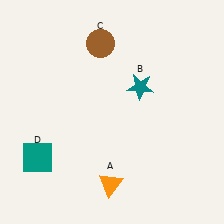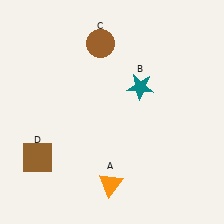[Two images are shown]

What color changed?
The square (D) changed from teal in Image 1 to brown in Image 2.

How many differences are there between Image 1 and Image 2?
There is 1 difference between the two images.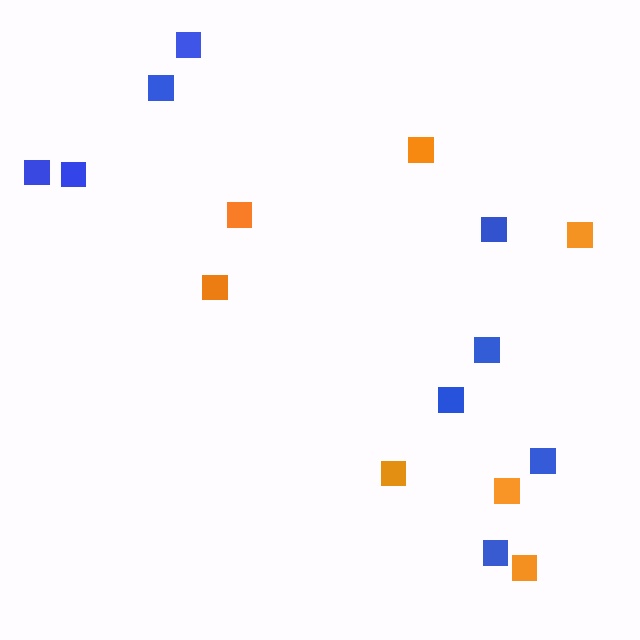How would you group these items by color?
There are 2 groups: one group of blue squares (9) and one group of orange squares (7).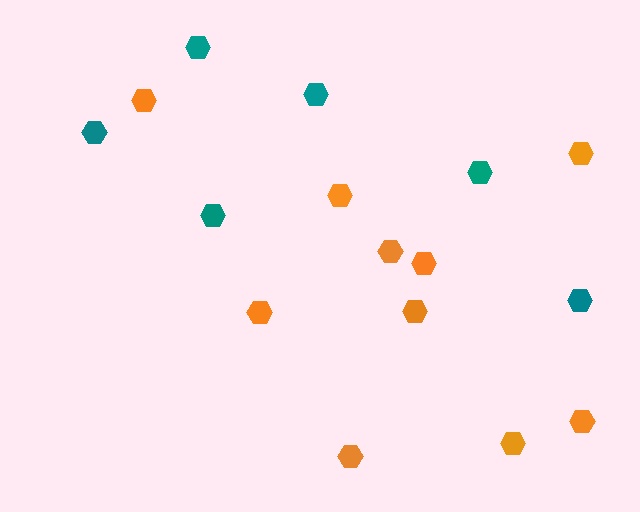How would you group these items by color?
There are 2 groups: one group of orange hexagons (10) and one group of teal hexagons (6).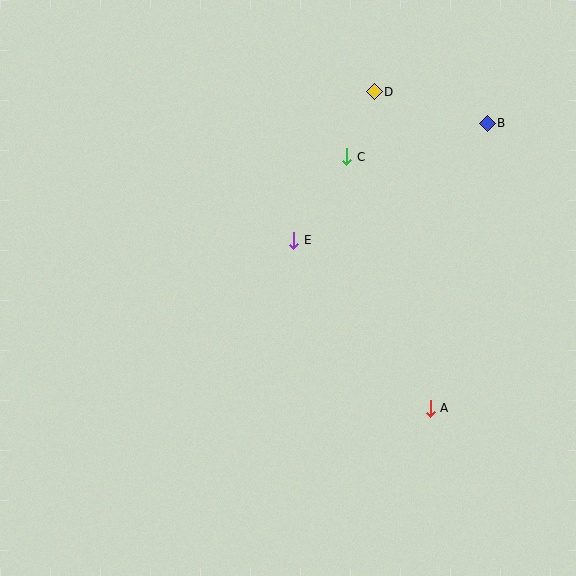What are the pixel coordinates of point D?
Point D is at (374, 92).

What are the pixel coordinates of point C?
Point C is at (347, 157).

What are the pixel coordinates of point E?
Point E is at (294, 240).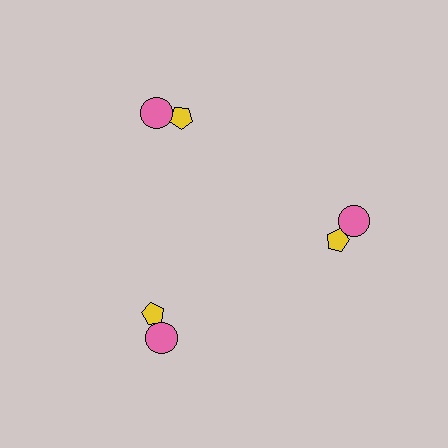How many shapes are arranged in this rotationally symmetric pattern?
There are 6 shapes, arranged in 3 groups of 2.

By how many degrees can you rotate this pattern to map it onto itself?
The pattern maps onto itself every 120 degrees of rotation.